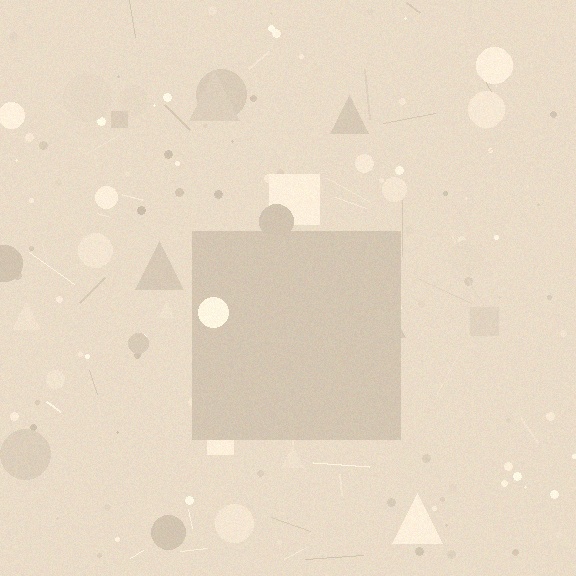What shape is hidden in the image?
A square is hidden in the image.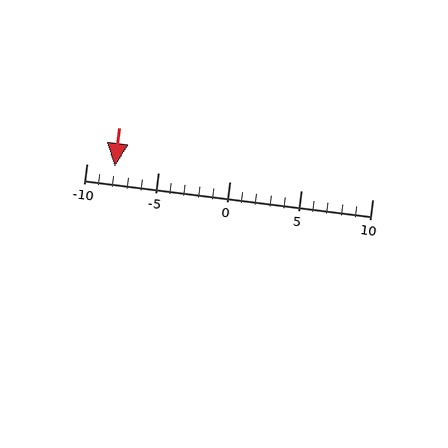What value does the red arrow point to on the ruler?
The red arrow points to approximately -8.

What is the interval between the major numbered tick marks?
The major tick marks are spaced 5 units apart.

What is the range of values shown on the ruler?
The ruler shows values from -10 to 10.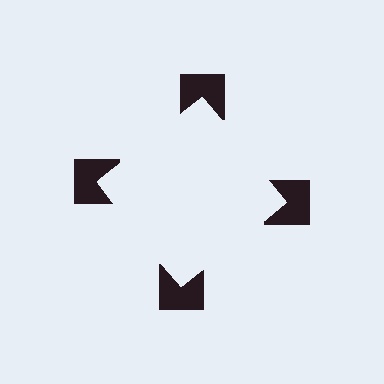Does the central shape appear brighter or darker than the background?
It typically appears slightly brighter than the background, even though no actual brightness change is drawn.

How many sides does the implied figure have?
4 sides.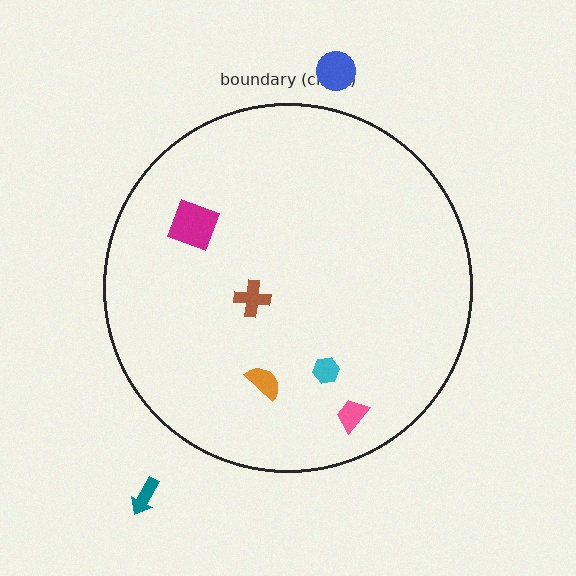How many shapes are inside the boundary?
5 inside, 2 outside.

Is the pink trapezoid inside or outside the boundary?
Inside.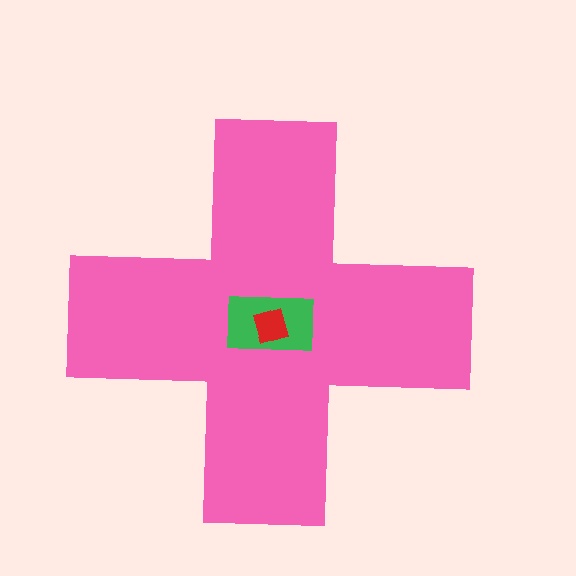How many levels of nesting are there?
3.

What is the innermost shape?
The red square.